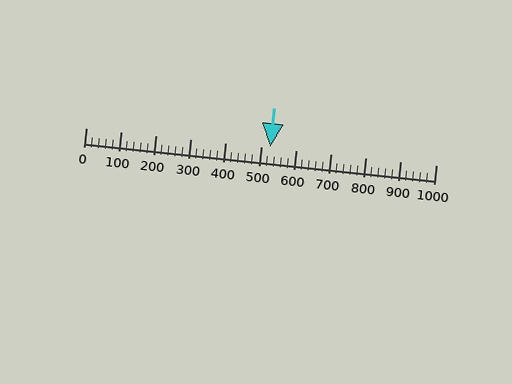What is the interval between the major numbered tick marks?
The major tick marks are spaced 100 units apart.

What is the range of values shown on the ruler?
The ruler shows values from 0 to 1000.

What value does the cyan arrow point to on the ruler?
The cyan arrow points to approximately 527.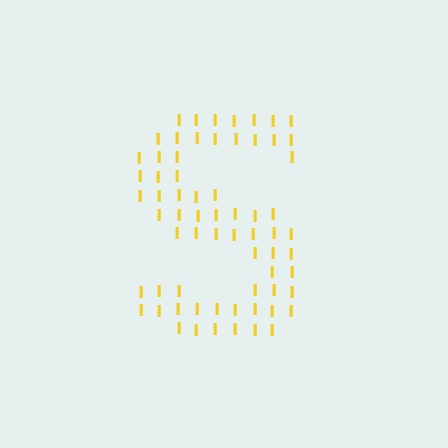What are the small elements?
The small elements are letter I's.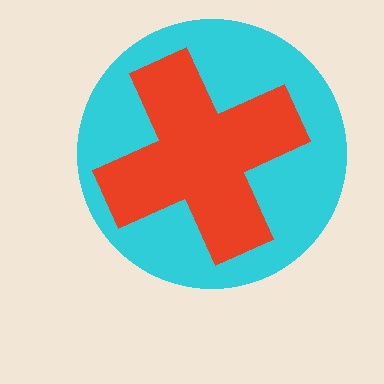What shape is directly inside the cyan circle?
The red cross.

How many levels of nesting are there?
2.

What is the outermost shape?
The cyan circle.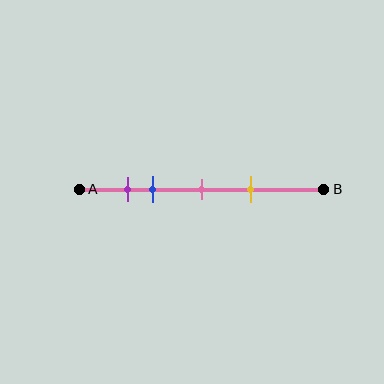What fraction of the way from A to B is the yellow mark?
The yellow mark is approximately 70% (0.7) of the way from A to B.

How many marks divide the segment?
There are 4 marks dividing the segment.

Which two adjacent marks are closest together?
The purple and blue marks are the closest adjacent pair.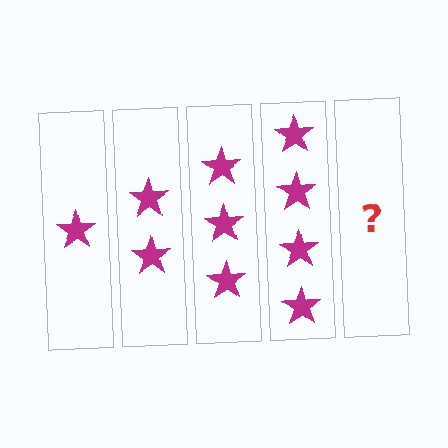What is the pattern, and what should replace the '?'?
The pattern is that each step adds one more star. The '?' should be 5 stars.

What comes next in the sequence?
The next element should be 5 stars.